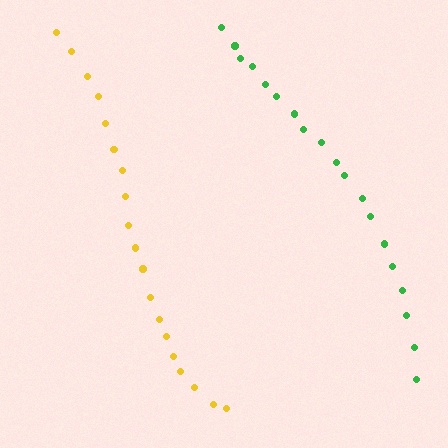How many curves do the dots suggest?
There are 2 distinct paths.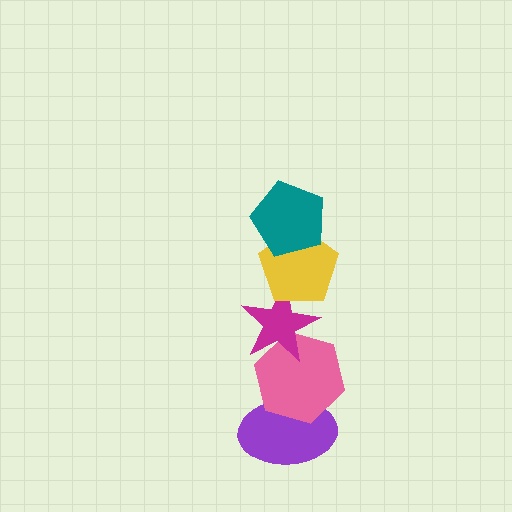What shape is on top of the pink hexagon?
The magenta star is on top of the pink hexagon.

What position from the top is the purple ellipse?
The purple ellipse is 5th from the top.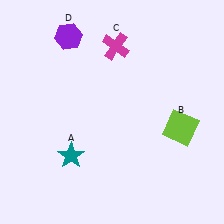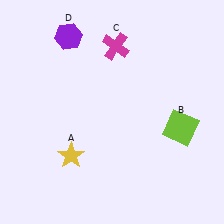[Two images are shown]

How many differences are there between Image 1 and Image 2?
There is 1 difference between the two images.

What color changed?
The star (A) changed from teal in Image 1 to yellow in Image 2.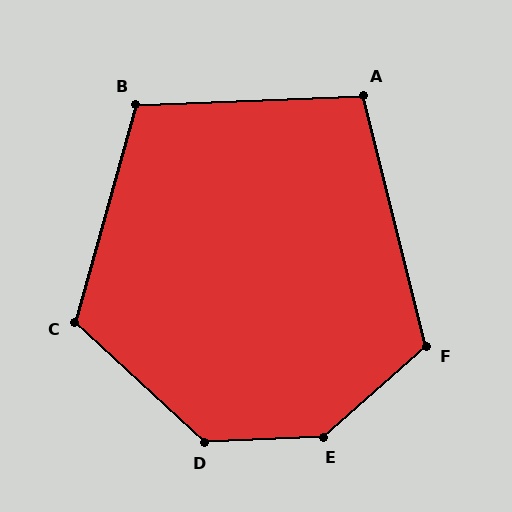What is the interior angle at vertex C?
Approximately 117 degrees (obtuse).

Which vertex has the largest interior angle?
E, at approximately 141 degrees.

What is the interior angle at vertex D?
Approximately 135 degrees (obtuse).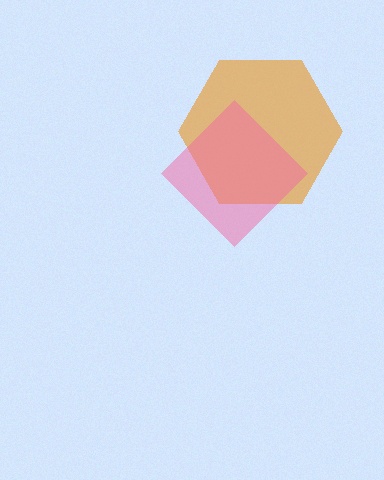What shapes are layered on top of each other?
The layered shapes are: an orange hexagon, a pink diamond.